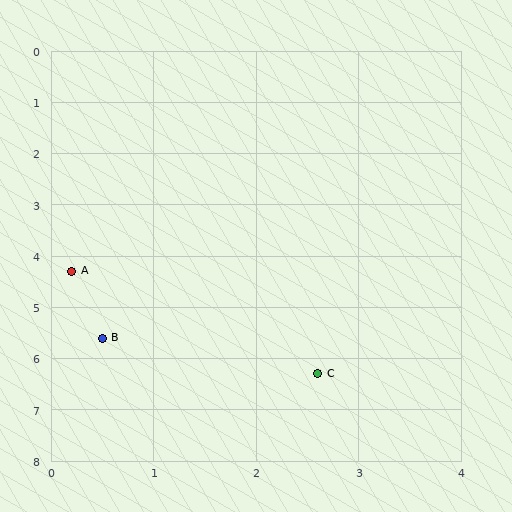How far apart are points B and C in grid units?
Points B and C are about 2.2 grid units apart.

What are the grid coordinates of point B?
Point B is at approximately (0.5, 5.6).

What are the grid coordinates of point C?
Point C is at approximately (2.6, 6.3).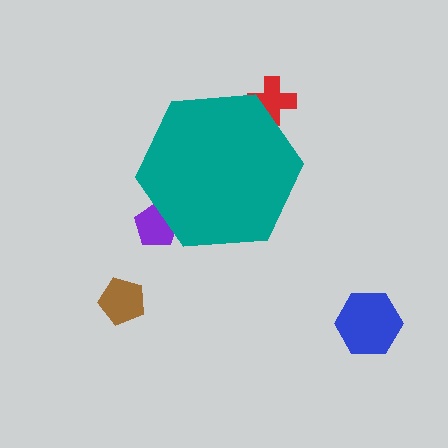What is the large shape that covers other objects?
A teal hexagon.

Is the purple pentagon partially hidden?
Yes, the purple pentagon is partially hidden behind the teal hexagon.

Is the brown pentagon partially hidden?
No, the brown pentagon is fully visible.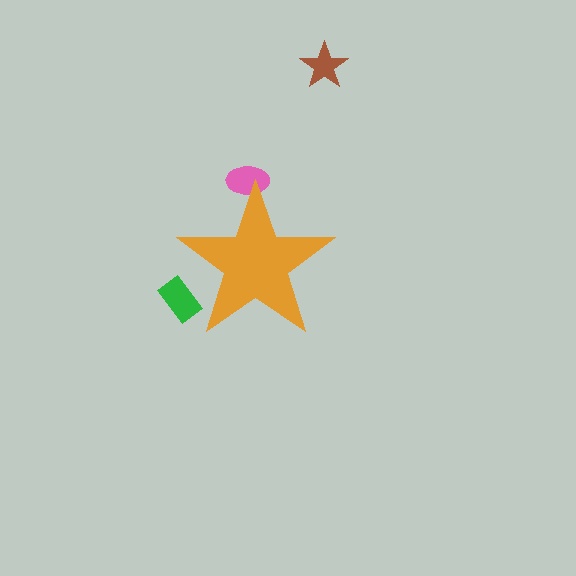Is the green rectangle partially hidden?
Yes, the green rectangle is partially hidden behind the orange star.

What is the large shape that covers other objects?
An orange star.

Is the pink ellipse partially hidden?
Yes, the pink ellipse is partially hidden behind the orange star.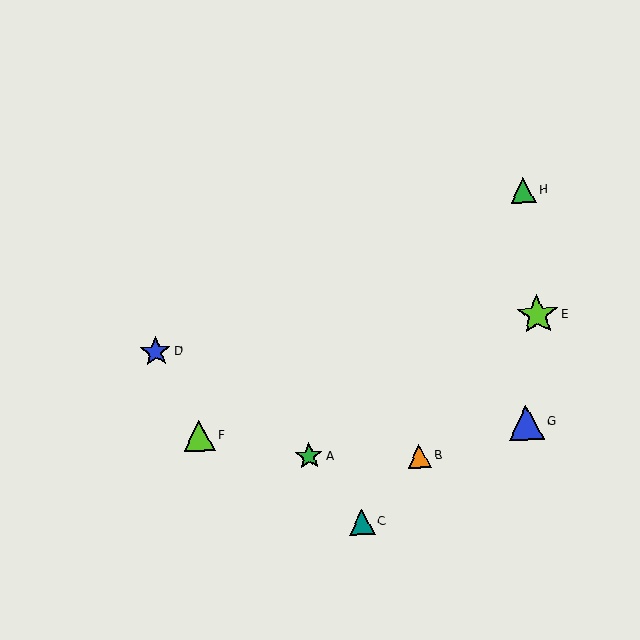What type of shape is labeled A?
Shape A is a green star.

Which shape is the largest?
The lime star (labeled E) is the largest.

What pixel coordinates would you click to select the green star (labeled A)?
Click at (309, 456) to select the green star A.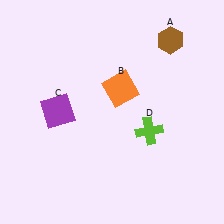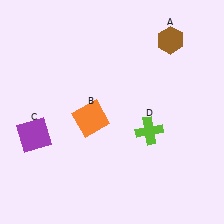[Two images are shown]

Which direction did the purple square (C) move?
The purple square (C) moved down.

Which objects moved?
The objects that moved are: the orange square (B), the purple square (C).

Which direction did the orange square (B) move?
The orange square (B) moved left.